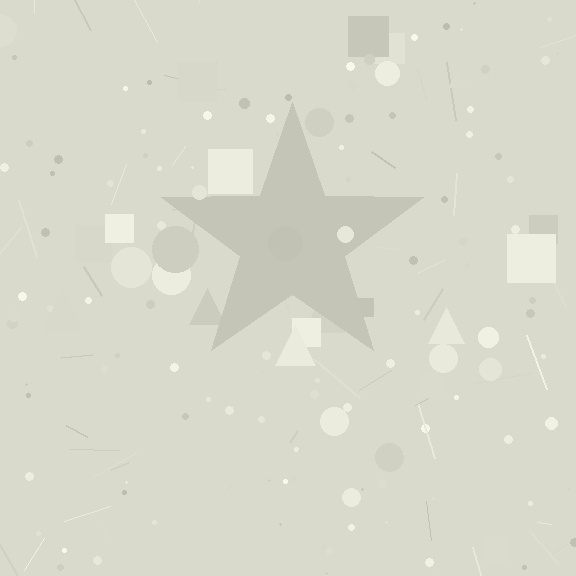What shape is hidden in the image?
A star is hidden in the image.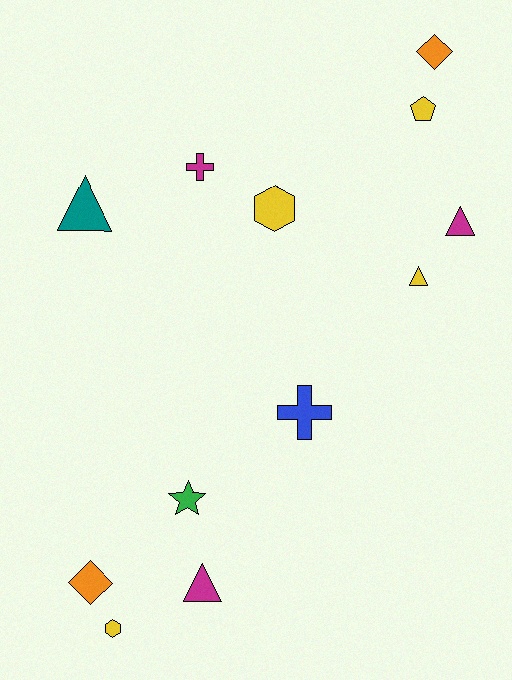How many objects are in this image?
There are 12 objects.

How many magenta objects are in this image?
There are 3 magenta objects.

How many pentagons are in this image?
There is 1 pentagon.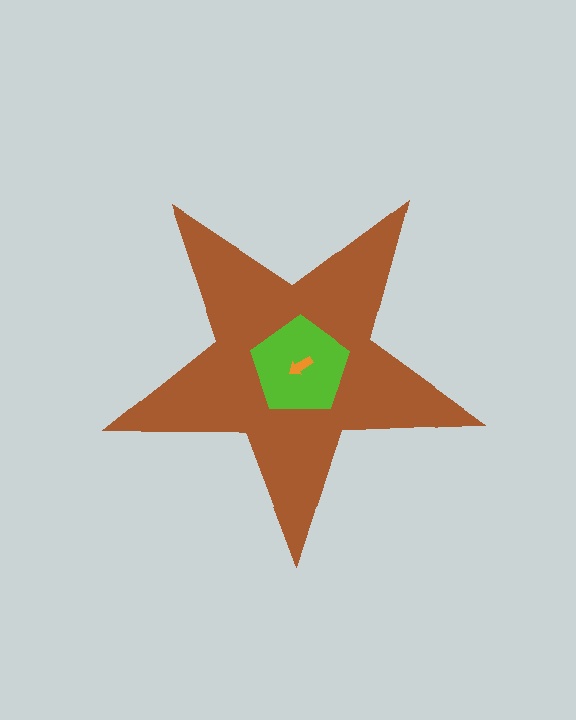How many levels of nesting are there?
3.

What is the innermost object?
The orange arrow.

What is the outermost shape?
The brown star.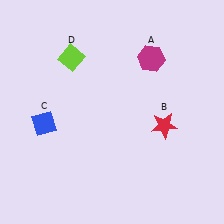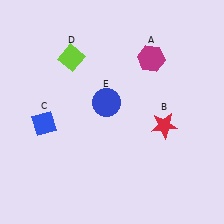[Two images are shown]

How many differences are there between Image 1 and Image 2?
There is 1 difference between the two images.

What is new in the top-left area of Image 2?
A blue circle (E) was added in the top-left area of Image 2.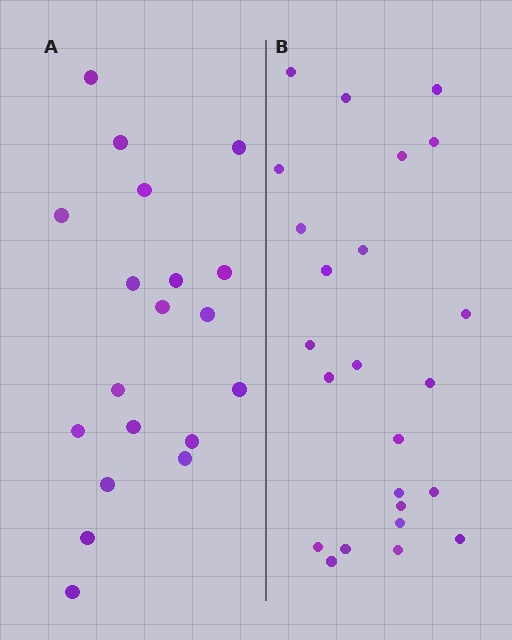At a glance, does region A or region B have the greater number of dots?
Region B (the right region) has more dots.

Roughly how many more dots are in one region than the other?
Region B has about 5 more dots than region A.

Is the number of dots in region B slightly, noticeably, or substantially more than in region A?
Region B has noticeably more, but not dramatically so. The ratio is roughly 1.3 to 1.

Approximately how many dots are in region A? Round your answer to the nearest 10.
About 20 dots. (The exact count is 19, which rounds to 20.)